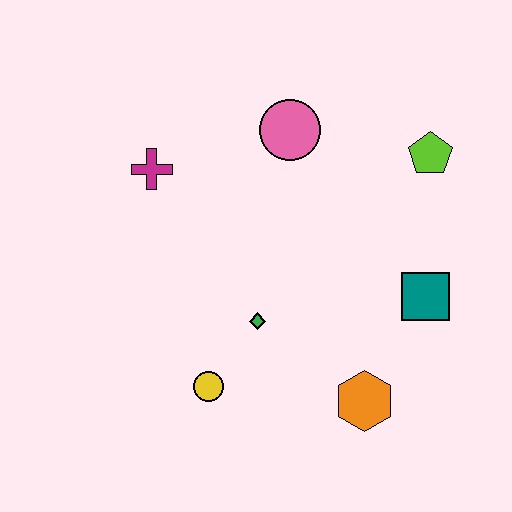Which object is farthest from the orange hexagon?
The magenta cross is farthest from the orange hexagon.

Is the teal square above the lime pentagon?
No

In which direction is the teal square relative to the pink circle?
The teal square is below the pink circle.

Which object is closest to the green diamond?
The yellow circle is closest to the green diamond.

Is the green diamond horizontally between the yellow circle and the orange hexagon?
Yes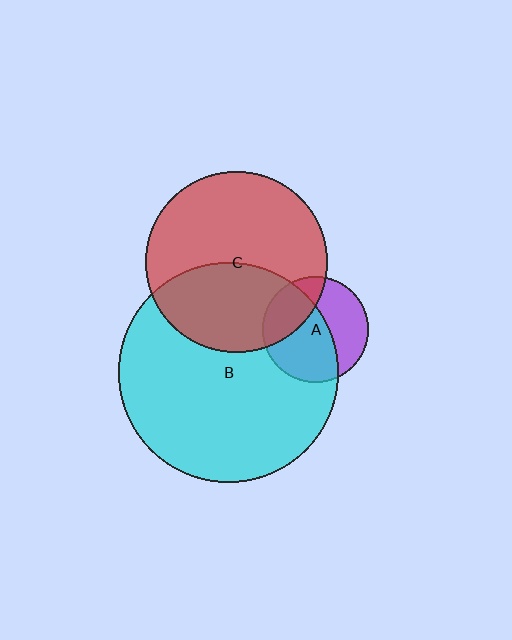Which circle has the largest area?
Circle B (cyan).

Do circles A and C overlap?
Yes.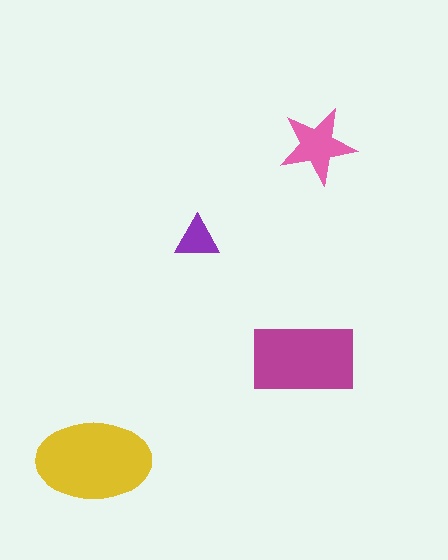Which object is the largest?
The yellow ellipse.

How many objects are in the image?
There are 4 objects in the image.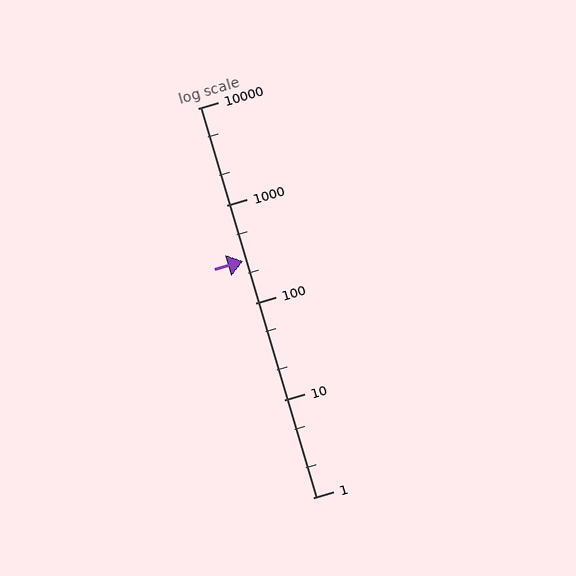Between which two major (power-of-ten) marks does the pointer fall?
The pointer is between 100 and 1000.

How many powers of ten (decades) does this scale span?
The scale spans 4 decades, from 1 to 10000.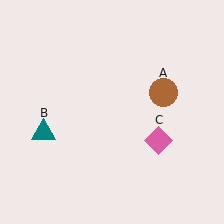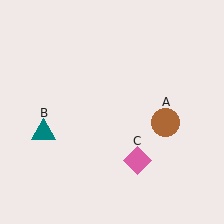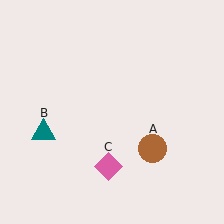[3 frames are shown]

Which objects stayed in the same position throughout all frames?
Teal triangle (object B) remained stationary.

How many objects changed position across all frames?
2 objects changed position: brown circle (object A), pink diamond (object C).